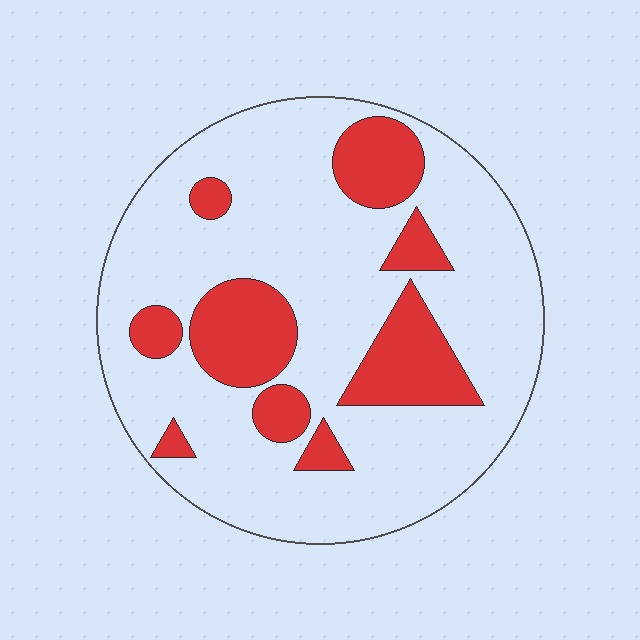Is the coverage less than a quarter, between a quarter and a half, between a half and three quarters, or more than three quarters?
Less than a quarter.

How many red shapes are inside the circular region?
9.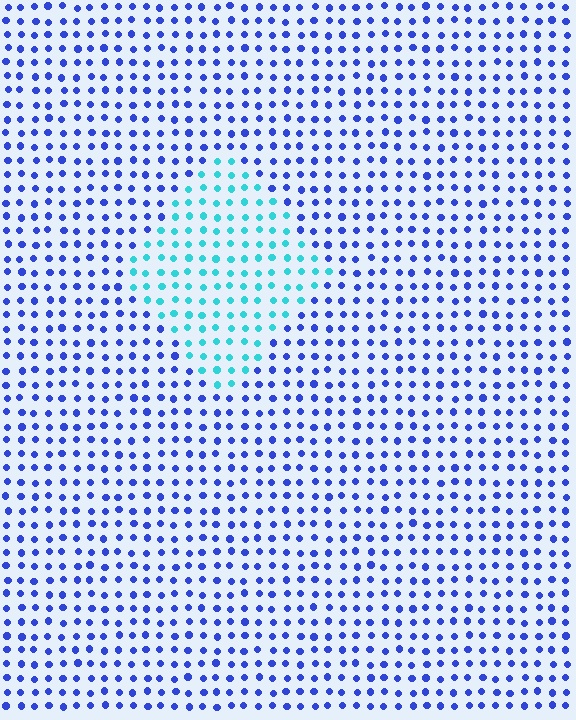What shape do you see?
I see a diamond.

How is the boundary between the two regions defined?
The boundary is defined purely by a slight shift in hue (about 51 degrees). Spacing, size, and orientation are identical on both sides.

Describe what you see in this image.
The image is filled with small blue elements in a uniform arrangement. A diamond-shaped region is visible where the elements are tinted to a slightly different hue, forming a subtle color boundary.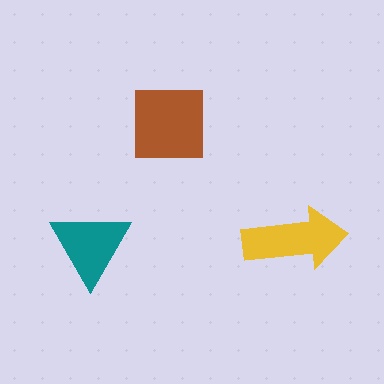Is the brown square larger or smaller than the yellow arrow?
Larger.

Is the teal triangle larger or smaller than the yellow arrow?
Smaller.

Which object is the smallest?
The teal triangle.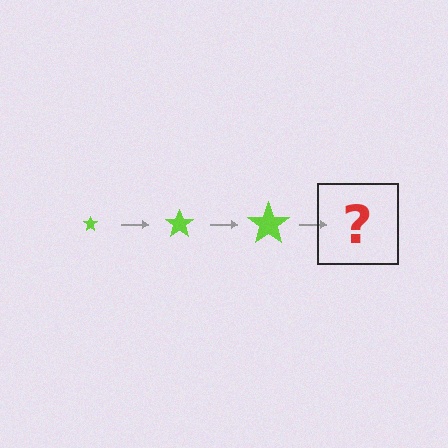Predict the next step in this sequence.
The next step is a lime star, larger than the previous one.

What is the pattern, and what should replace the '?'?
The pattern is that the star gets progressively larger each step. The '?' should be a lime star, larger than the previous one.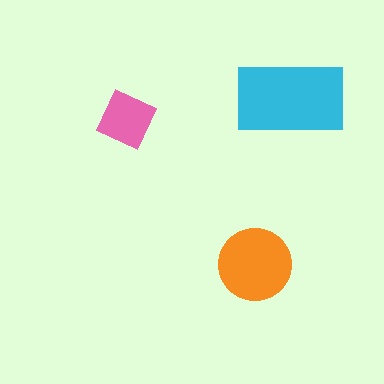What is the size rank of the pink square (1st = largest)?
3rd.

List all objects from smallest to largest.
The pink square, the orange circle, the cyan rectangle.